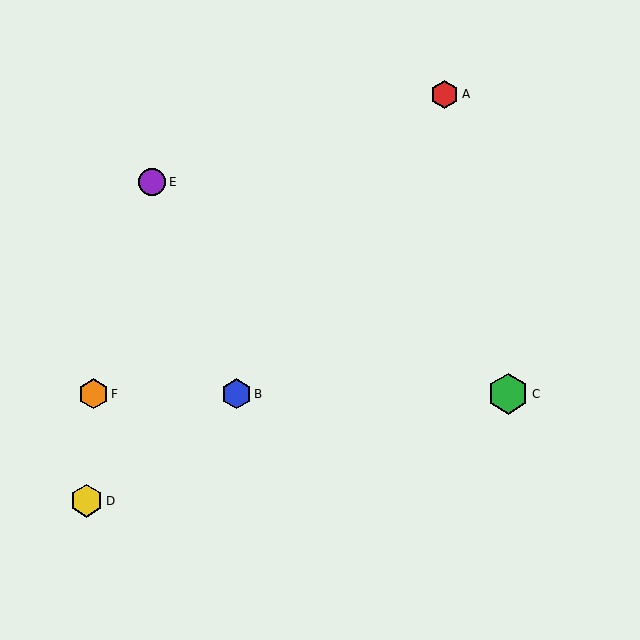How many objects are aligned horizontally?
3 objects (B, C, F) are aligned horizontally.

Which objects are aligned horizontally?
Objects B, C, F are aligned horizontally.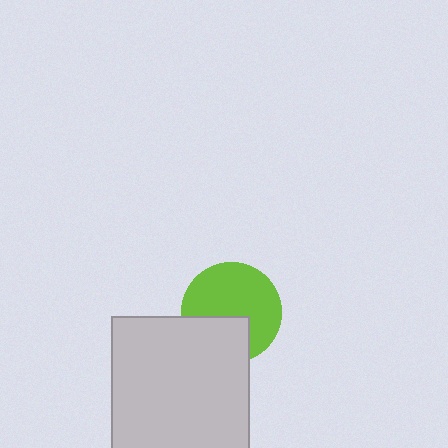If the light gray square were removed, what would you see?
You would see the complete lime circle.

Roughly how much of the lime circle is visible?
Most of it is visible (roughly 66%).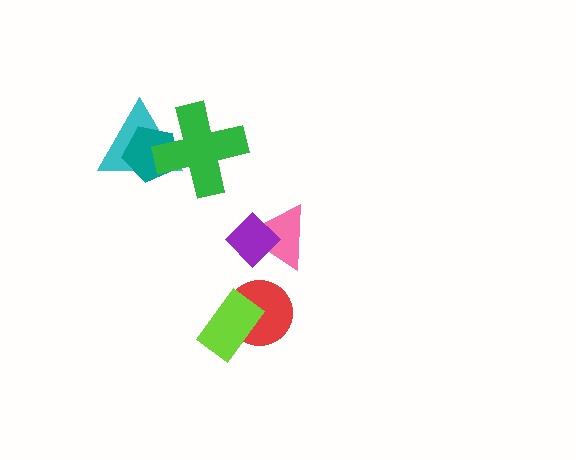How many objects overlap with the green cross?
2 objects overlap with the green cross.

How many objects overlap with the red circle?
1 object overlaps with the red circle.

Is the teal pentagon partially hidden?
Yes, it is partially covered by another shape.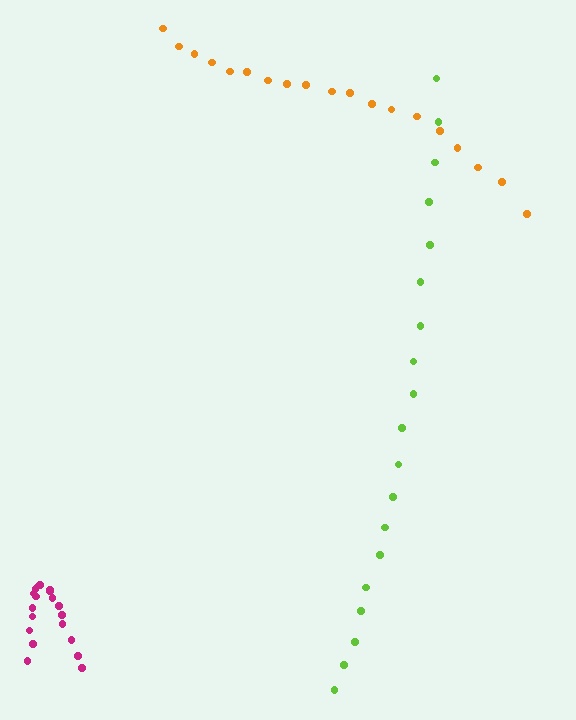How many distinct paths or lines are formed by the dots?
There are 3 distinct paths.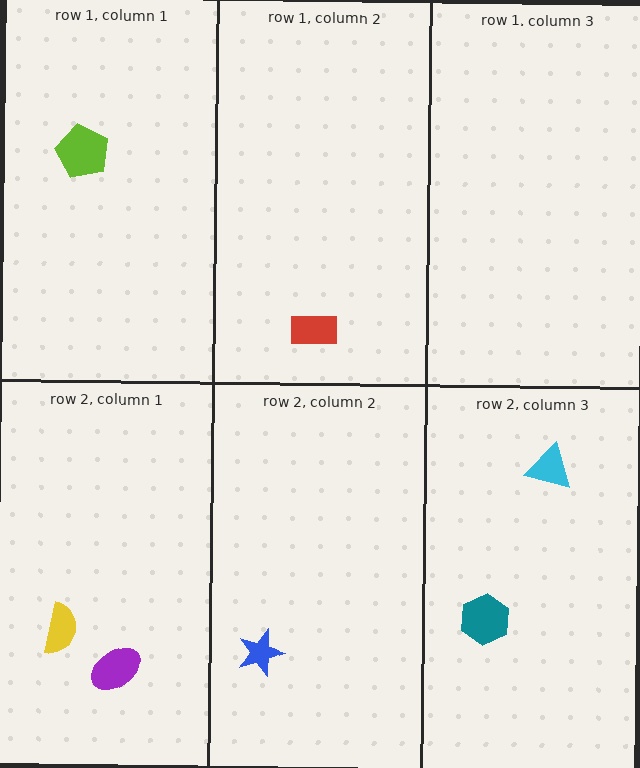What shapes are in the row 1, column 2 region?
The red rectangle.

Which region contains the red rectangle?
The row 1, column 2 region.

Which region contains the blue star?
The row 2, column 2 region.